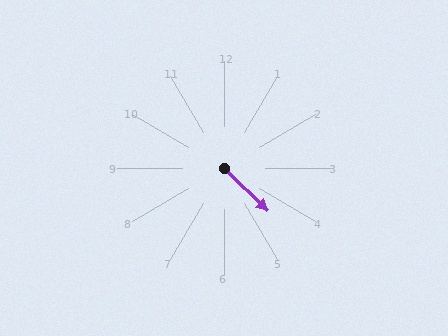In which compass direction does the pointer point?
Southeast.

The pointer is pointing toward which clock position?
Roughly 4 o'clock.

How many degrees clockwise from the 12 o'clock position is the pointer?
Approximately 134 degrees.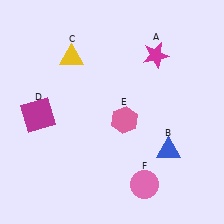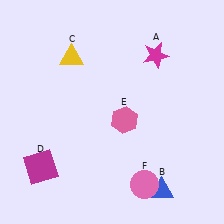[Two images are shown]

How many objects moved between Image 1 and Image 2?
2 objects moved between the two images.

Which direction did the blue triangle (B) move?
The blue triangle (B) moved down.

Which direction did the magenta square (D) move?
The magenta square (D) moved down.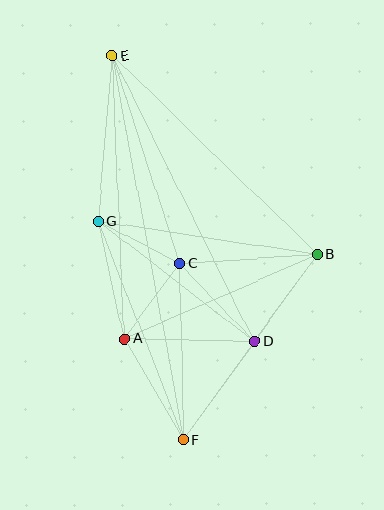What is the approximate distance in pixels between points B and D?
The distance between B and D is approximately 108 pixels.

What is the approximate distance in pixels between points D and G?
The distance between D and G is approximately 197 pixels.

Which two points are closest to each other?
Points C and G are closest to each other.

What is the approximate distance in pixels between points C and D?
The distance between C and D is approximately 108 pixels.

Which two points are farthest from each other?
Points E and F are farthest from each other.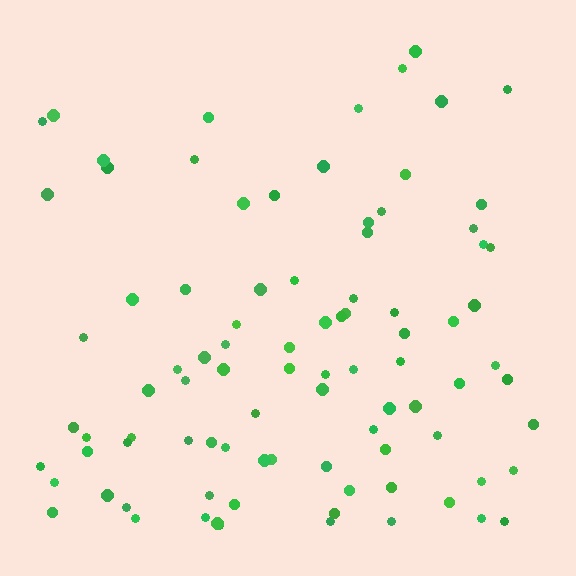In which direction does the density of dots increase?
From top to bottom, with the bottom side densest.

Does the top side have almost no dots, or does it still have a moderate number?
Still a moderate number, just noticeably fewer than the bottom.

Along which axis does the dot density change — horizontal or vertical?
Vertical.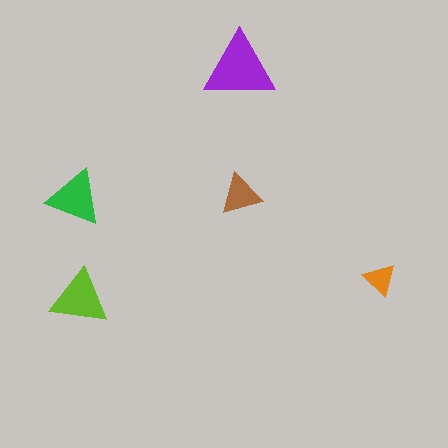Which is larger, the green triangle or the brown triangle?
The green one.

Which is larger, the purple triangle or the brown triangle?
The purple one.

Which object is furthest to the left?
The green triangle is leftmost.